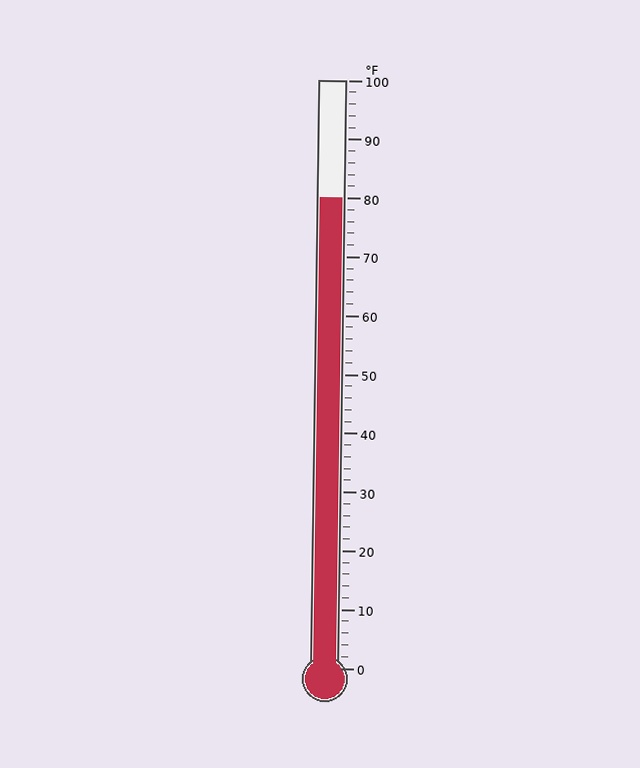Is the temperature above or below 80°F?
The temperature is at 80°F.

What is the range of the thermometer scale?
The thermometer scale ranges from 0°F to 100°F.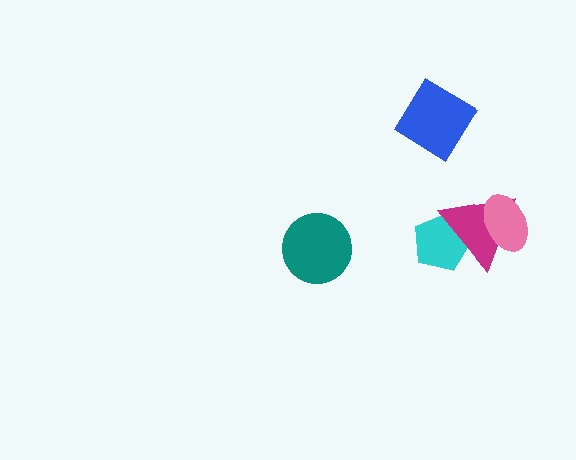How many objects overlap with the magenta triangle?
2 objects overlap with the magenta triangle.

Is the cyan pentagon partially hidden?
Yes, it is partially covered by another shape.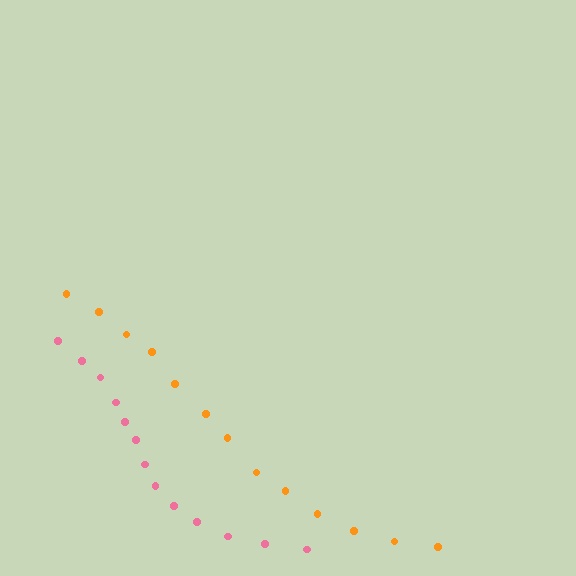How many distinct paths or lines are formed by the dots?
There are 2 distinct paths.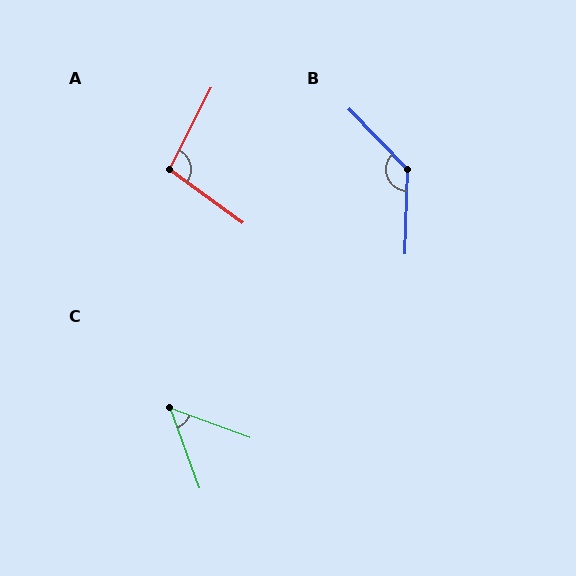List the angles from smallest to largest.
C (50°), A (99°), B (135°).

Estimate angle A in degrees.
Approximately 99 degrees.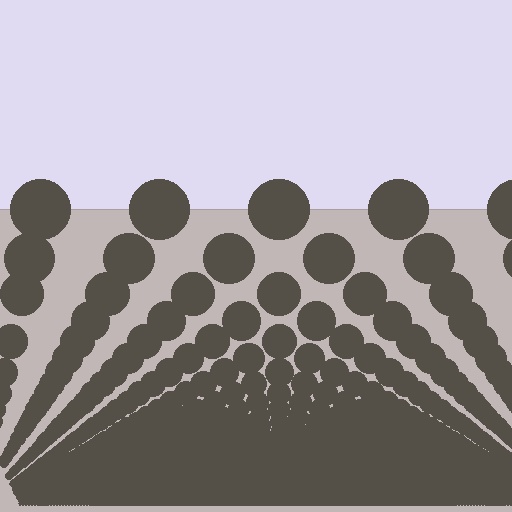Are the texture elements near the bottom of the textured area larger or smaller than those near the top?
Smaller. The gradient is inverted — elements near the bottom are smaller and denser.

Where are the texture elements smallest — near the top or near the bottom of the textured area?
Near the bottom.